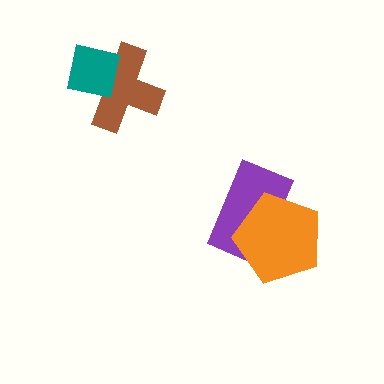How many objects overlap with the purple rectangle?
1 object overlaps with the purple rectangle.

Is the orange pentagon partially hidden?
No, no other shape covers it.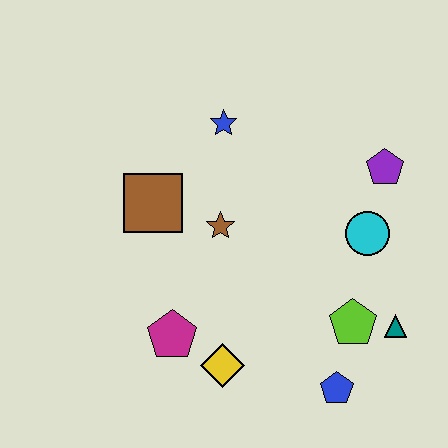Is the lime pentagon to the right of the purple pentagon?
No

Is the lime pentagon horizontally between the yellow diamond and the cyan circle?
Yes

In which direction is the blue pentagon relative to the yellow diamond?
The blue pentagon is to the right of the yellow diamond.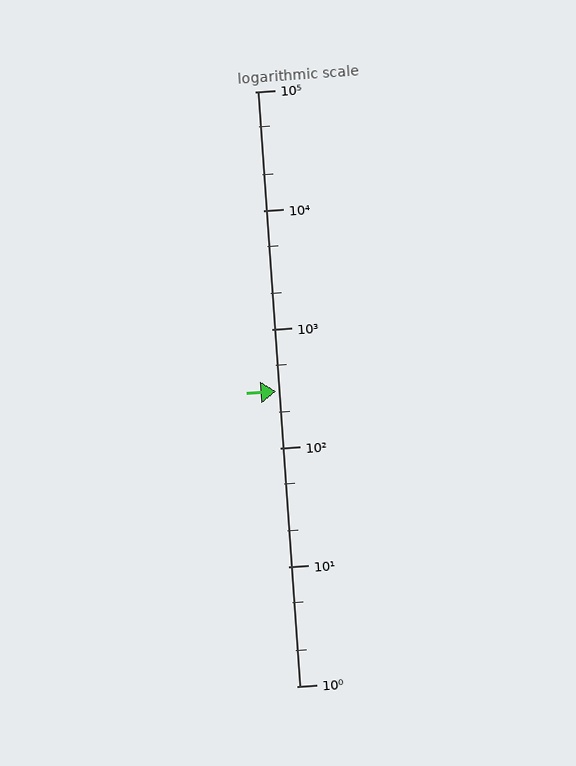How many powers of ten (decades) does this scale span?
The scale spans 5 decades, from 1 to 100000.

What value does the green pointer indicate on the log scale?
The pointer indicates approximately 300.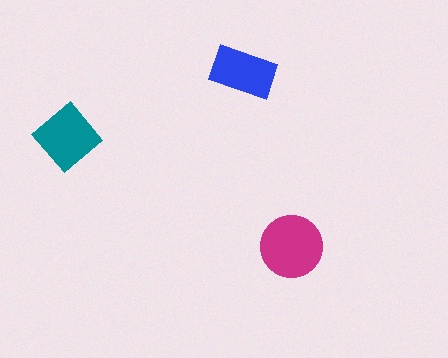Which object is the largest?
The magenta circle.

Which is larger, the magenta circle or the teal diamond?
The magenta circle.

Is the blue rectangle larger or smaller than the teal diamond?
Smaller.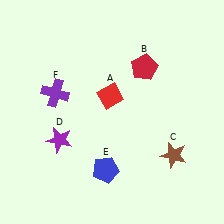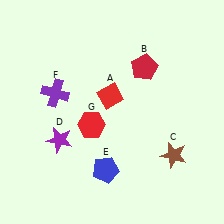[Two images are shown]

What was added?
A red hexagon (G) was added in Image 2.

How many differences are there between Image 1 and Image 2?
There is 1 difference between the two images.